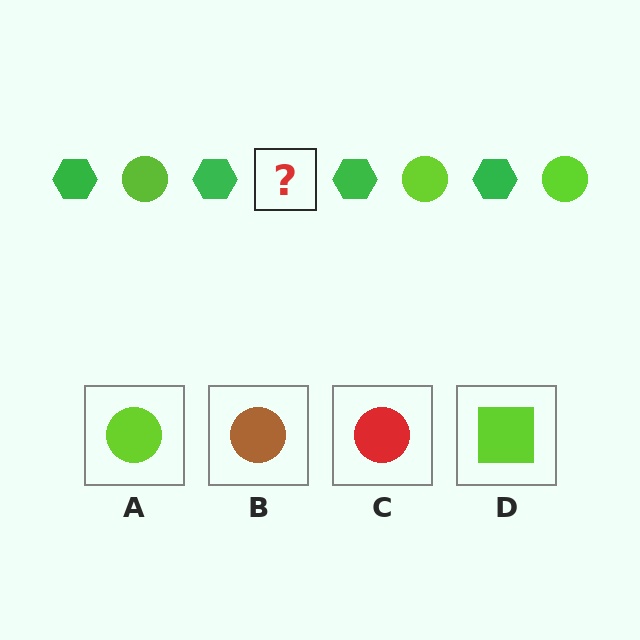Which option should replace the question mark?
Option A.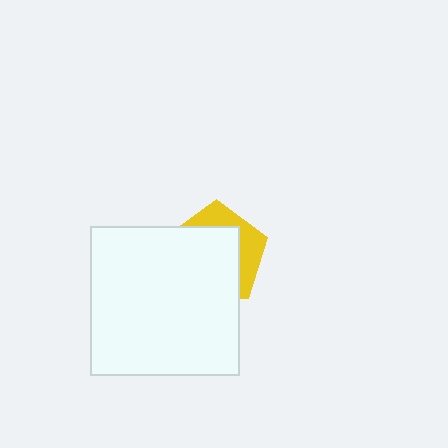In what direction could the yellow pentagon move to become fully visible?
The yellow pentagon could move toward the upper-right. That would shift it out from behind the white square entirely.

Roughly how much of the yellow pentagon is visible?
A small part of it is visible (roughly 33%).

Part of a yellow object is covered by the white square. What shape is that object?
It is a pentagon.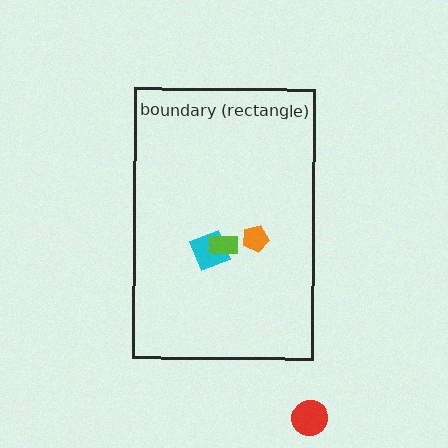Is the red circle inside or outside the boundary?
Outside.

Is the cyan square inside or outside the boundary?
Inside.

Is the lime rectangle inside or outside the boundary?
Inside.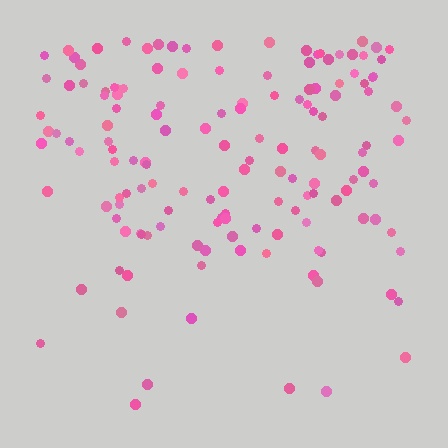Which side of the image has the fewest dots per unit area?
The bottom.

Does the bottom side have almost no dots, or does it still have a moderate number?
Still a moderate number, just noticeably fewer than the top.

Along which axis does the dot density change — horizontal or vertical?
Vertical.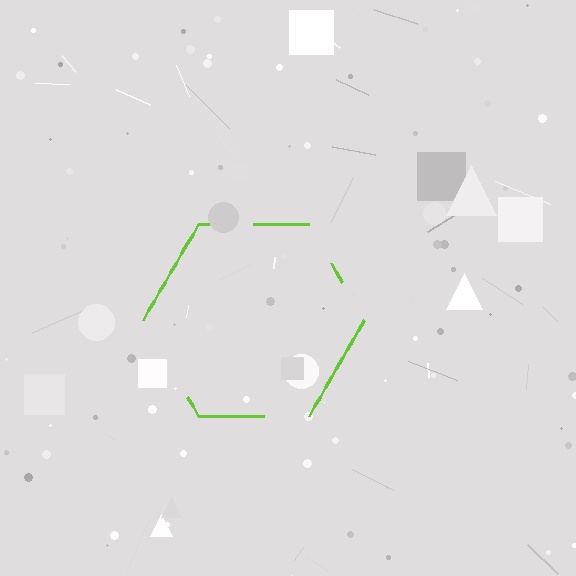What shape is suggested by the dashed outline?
The dashed outline suggests a hexagon.